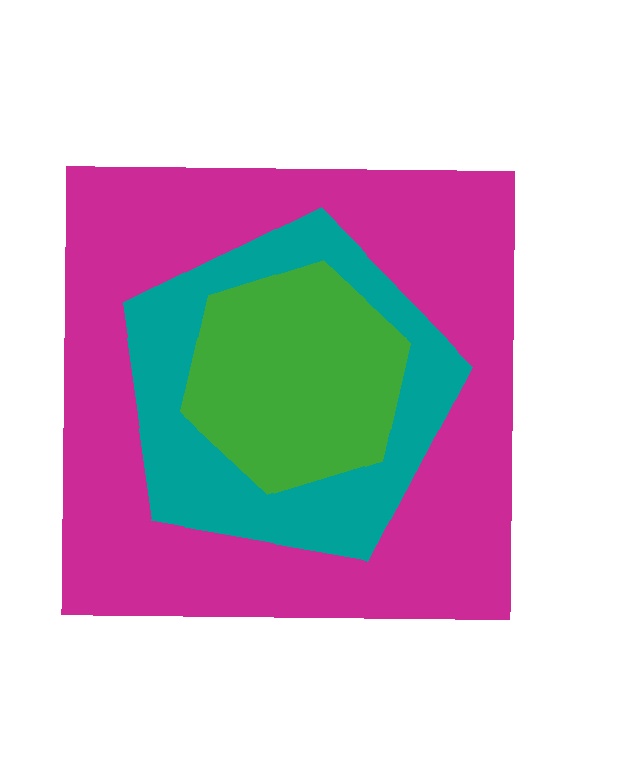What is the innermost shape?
The green hexagon.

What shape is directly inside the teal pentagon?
The green hexagon.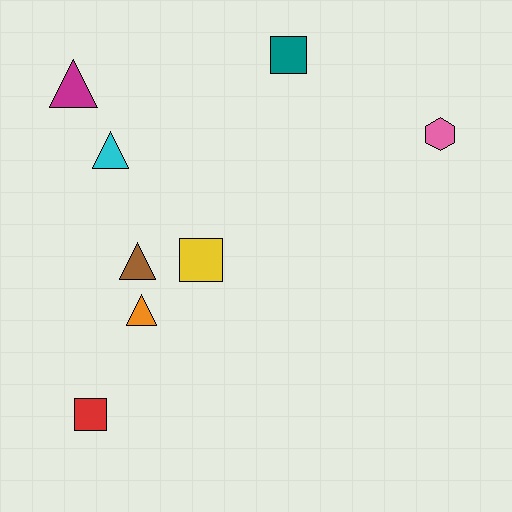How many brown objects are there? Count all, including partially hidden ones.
There is 1 brown object.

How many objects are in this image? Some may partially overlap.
There are 8 objects.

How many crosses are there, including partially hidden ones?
There are no crosses.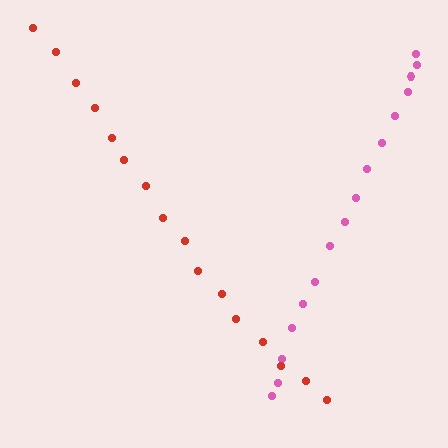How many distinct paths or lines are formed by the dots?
There are 2 distinct paths.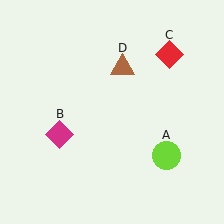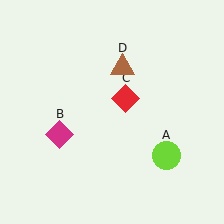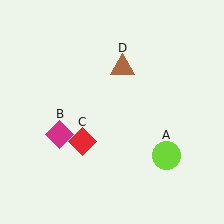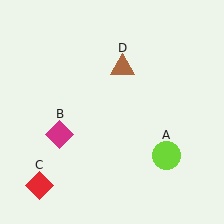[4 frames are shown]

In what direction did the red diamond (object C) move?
The red diamond (object C) moved down and to the left.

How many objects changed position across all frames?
1 object changed position: red diamond (object C).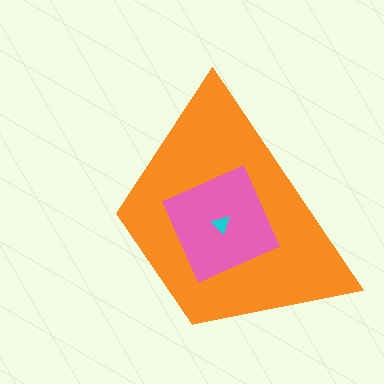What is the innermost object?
The cyan triangle.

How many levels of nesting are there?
3.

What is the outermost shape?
The orange trapezoid.